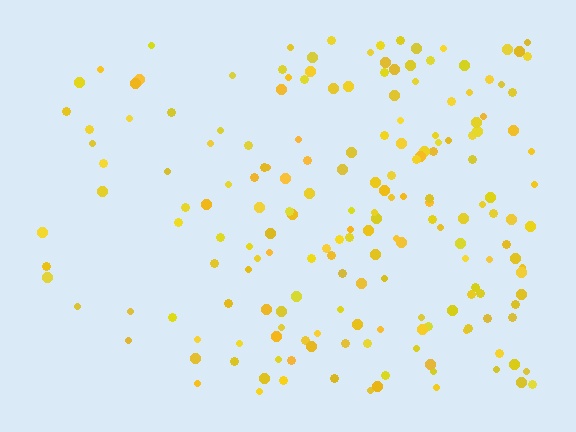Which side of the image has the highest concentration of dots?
The right.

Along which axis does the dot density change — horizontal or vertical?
Horizontal.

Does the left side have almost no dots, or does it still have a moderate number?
Still a moderate number, just noticeably fewer than the right.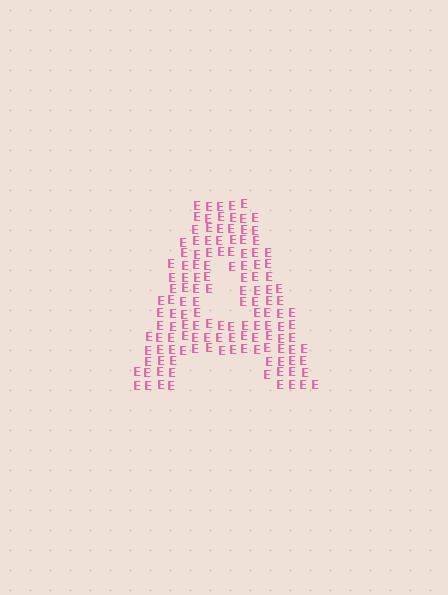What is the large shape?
The large shape is the letter A.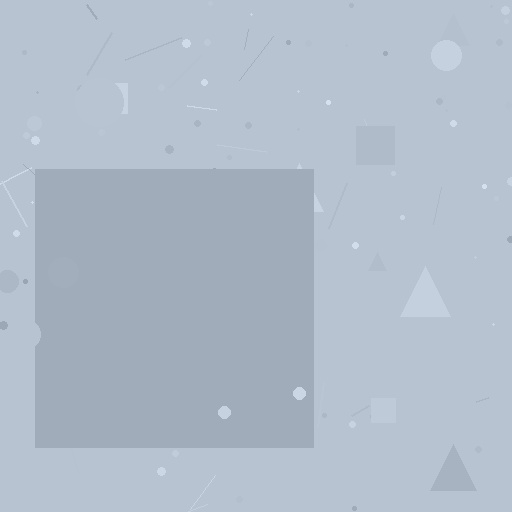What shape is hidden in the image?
A square is hidden in the image.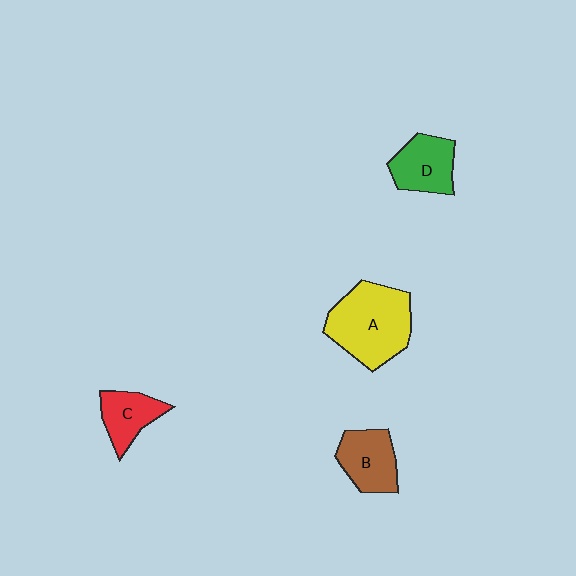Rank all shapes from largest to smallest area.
From largest to smallest: A (yellow), D (green), B (brown), C (red).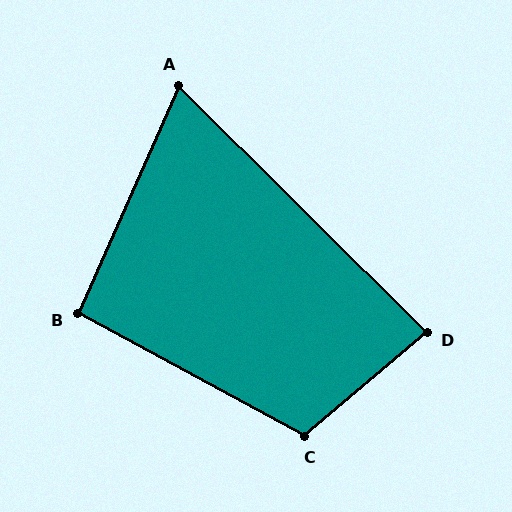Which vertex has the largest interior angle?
C, at approximately 111 degrees.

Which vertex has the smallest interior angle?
A, at approximately 69 degrees.